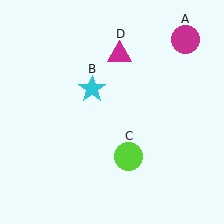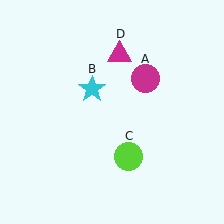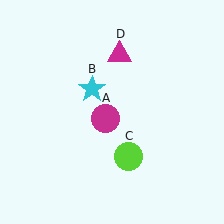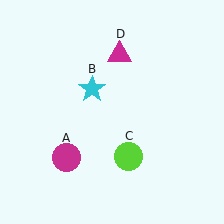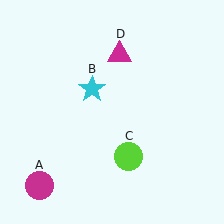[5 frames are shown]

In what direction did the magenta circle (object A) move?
The magenta circle (object A) moved down and to the left.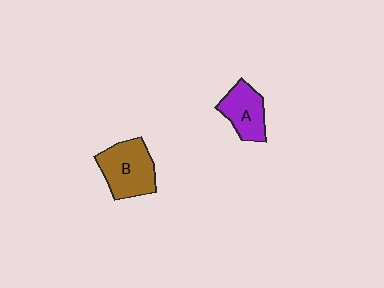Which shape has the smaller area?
Shape A (purple).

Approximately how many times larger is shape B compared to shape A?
Approximately 1.3 times.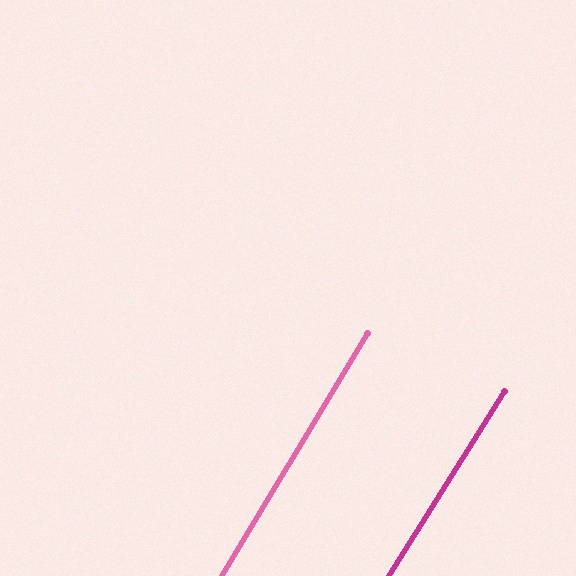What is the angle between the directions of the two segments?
Approximately 1 degree.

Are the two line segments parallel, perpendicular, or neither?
Parallel — their directions differ by only 1.1°.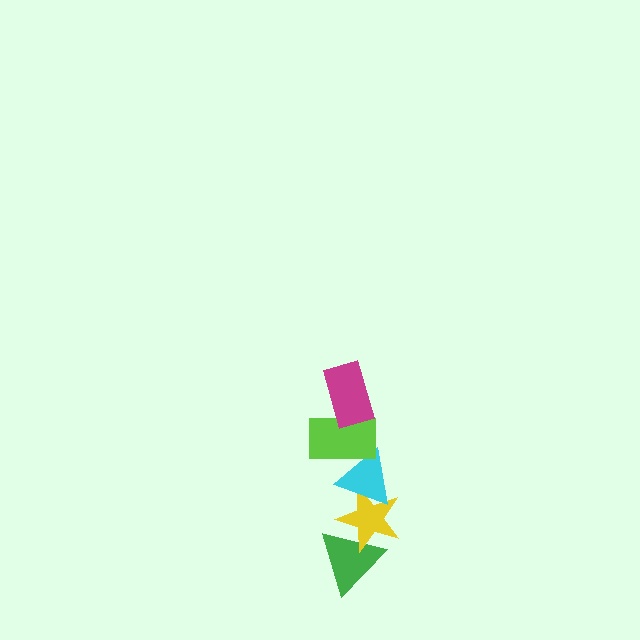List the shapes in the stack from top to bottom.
From top to bottom: the magenta rectangle, the lime rectangle, the cyan triangle, the yellow star, the green triangle.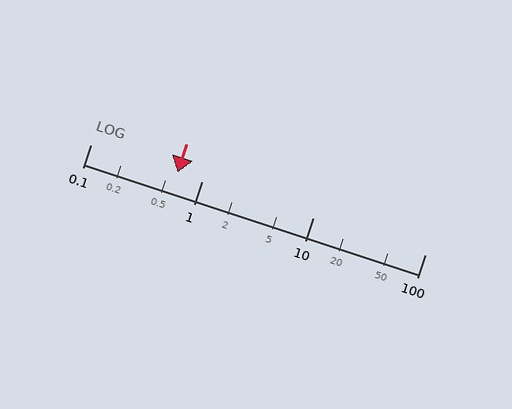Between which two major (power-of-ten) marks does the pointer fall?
The pointer is between 0.1 and 1.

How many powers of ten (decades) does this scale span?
The scale spans 3 decades, from 0.1 to 100.